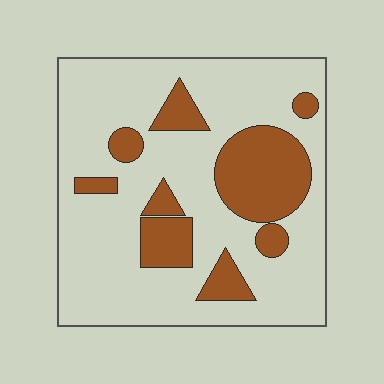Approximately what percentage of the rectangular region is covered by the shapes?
Approximately 25%.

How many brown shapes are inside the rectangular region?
9.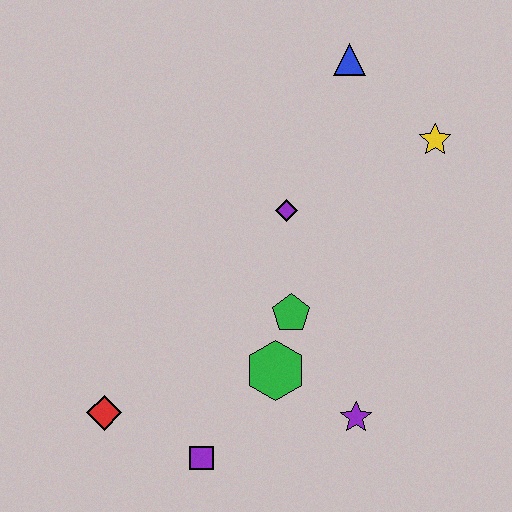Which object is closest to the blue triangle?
The yellow star is closest to the blue triangle.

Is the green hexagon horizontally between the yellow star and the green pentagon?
No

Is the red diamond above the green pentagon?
No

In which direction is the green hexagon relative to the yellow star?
The green hexagon is below the yellow star.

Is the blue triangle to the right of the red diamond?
Yes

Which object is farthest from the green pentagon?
The blue triangle is farthest from the green pentagon.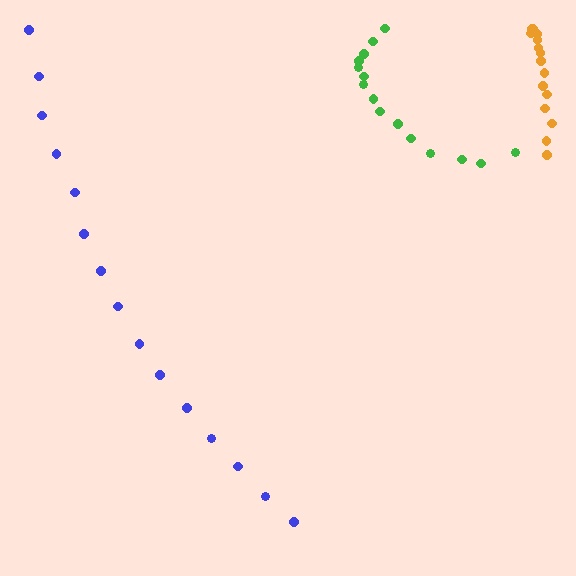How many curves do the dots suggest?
There are 3 distinct paths.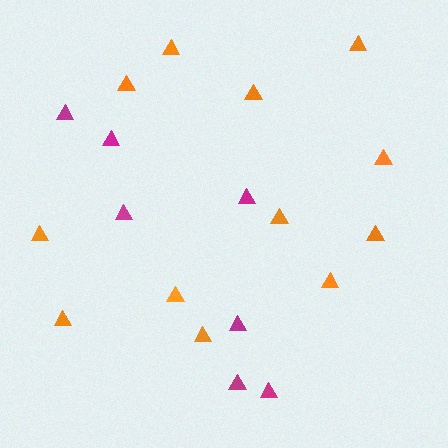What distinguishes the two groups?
There are 2 groups: one group of magenta triangles (7) and one group of orange triangles (12).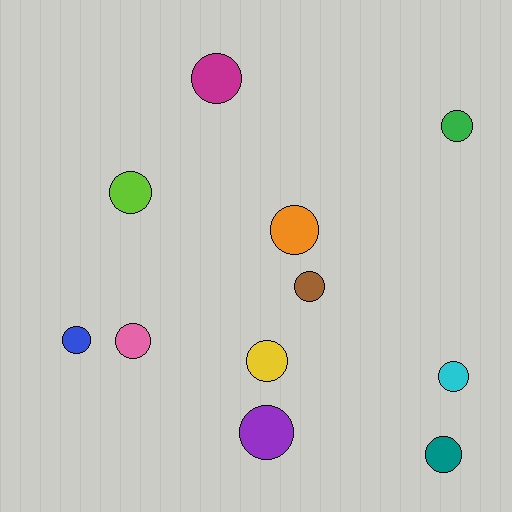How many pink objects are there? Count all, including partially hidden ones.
There is 1 pink object.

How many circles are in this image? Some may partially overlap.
There are 11 circles.